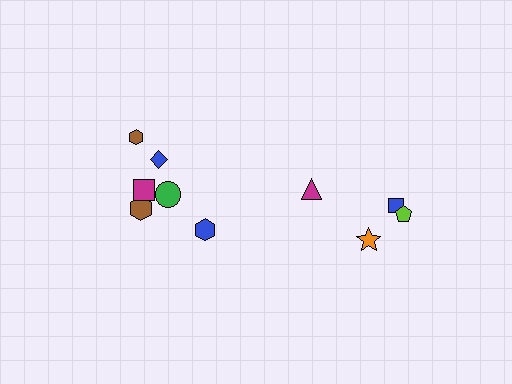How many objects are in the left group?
There are 7 objects.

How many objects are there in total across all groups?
There are 11 objects.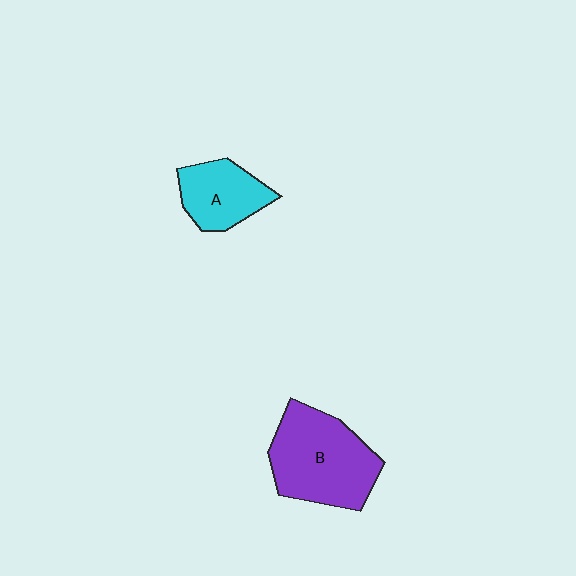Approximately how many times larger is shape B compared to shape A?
Approximately 1.7 times.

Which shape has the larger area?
Shape B (purple).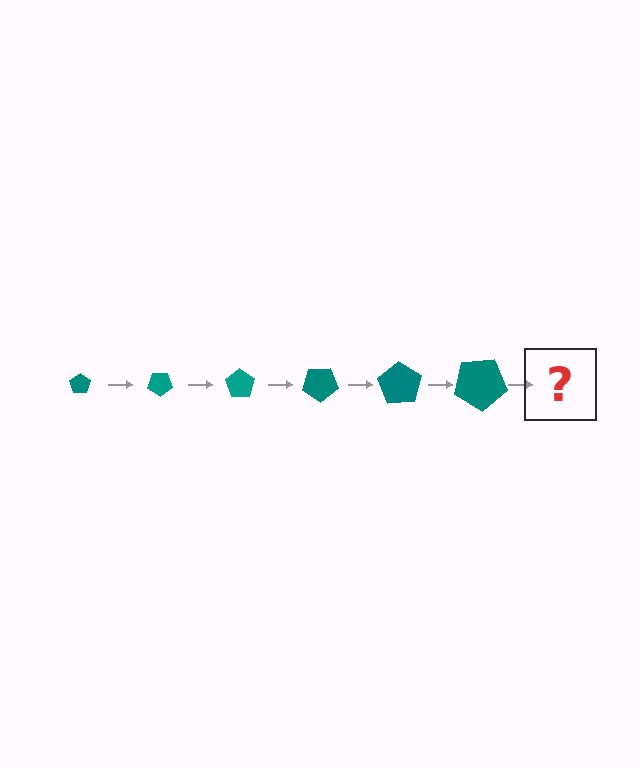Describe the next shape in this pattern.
It should be a pentagon, larger than the previous one and rotated 210 degrees from the start.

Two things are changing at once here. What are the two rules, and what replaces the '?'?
The two rules are that the pentagon grows larger each step and it rotates 35 degrees each step. The '?' should be a pentagon, larger than the previous one and rotated 210 degrees from the start.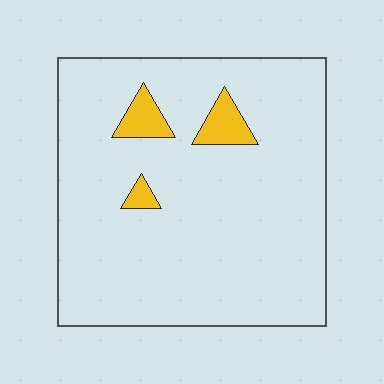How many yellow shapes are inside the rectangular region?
3.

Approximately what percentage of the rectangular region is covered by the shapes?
Approximately 5%.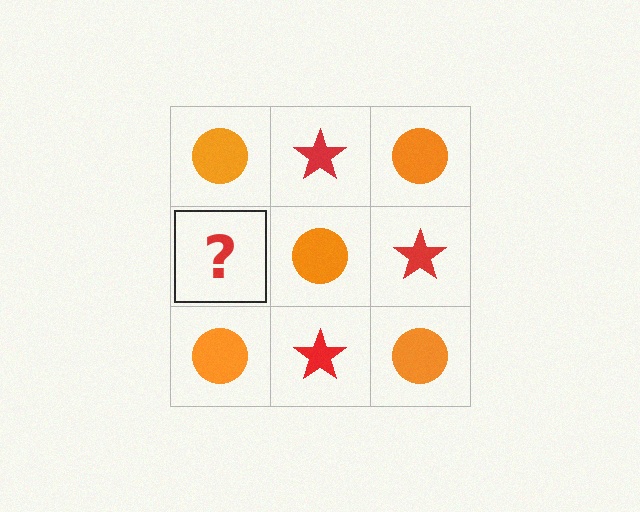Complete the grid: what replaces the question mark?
The question mark should be replaced with a red star.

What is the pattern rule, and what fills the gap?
The rule is that it alternates orange circle and red star in a checkerboard pattern. The gap should be filled with a red star.